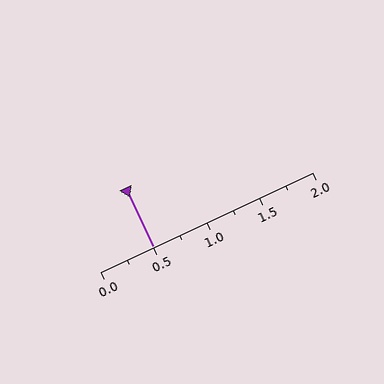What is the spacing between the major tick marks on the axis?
The major ticks are spaced 0.5 apart.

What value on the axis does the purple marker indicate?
The marker indicates approximately 0.5.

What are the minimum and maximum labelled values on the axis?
The axis runs from 0.0 to 2.0.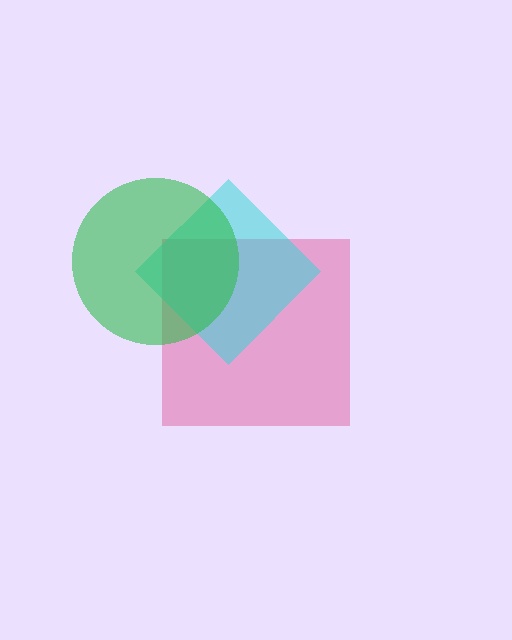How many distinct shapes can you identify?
There are 3 distinct shapes: a pink square, a cyan diamond, a green circle.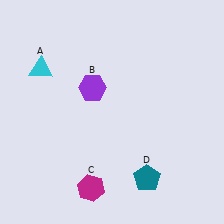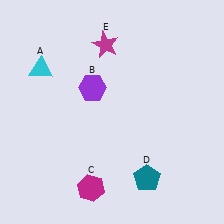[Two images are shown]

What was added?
A magenta star (E) was added in Image 2.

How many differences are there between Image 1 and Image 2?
There is 1 difference between the two images.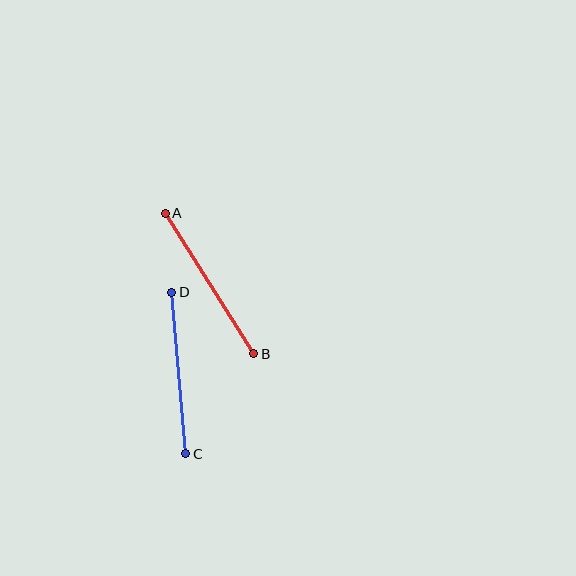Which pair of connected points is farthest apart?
Points A and B are farthest apart.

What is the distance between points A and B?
The distance is approximately 166 pixels.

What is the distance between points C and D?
The distance is approximately 162 pixels.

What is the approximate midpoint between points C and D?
The midpoint is at approximately (179, 373) pixels.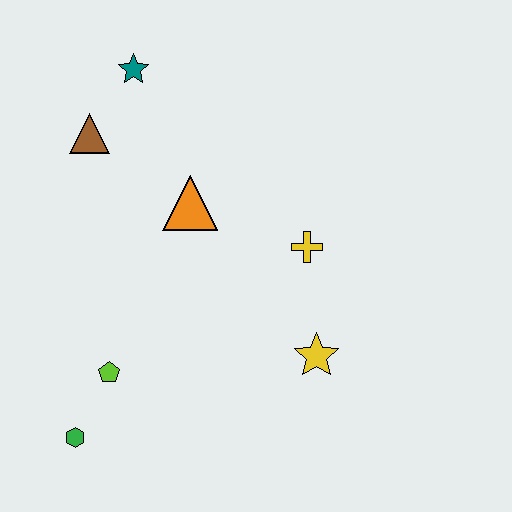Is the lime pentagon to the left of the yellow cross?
Yes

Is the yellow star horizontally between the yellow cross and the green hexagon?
No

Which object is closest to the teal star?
The brown triangle is closest to the teal star.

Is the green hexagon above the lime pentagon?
No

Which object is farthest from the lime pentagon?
The teal star is farthest from the lime pentagon.